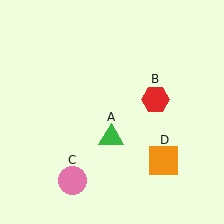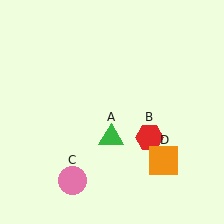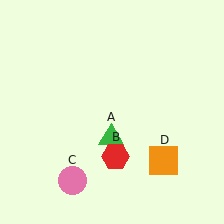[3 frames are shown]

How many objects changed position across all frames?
1 object changed position: red hexagon (object B).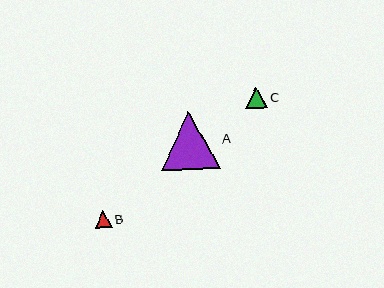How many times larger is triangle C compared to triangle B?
Triangle C is approximately 1.2 times the size of triangle B.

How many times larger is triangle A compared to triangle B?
Triangle A is approximately 3.5 times the size of triangle B.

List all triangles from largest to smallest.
From largest to smallest: A, C, B.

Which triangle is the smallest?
Triangle B is the smallest with a size of approximately 17 pixels.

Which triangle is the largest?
Triangle A is the largest with a size of approximately 59 pixels.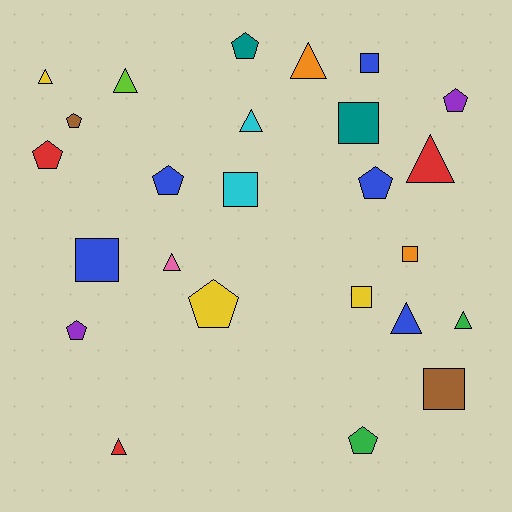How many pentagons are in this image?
There are 9 pentagons.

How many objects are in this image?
There are 25 objects.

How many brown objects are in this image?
There are 2 brown objects.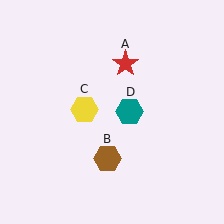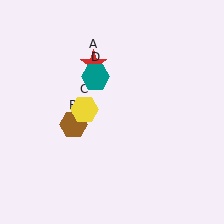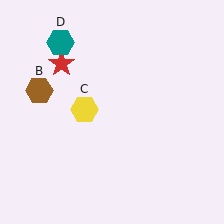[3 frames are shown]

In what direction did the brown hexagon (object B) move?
The brown hexagon (object B) moved up and to the left.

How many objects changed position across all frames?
3 objects changed position: red star (object A), brown hexagon (object B), teal hexagon (object D).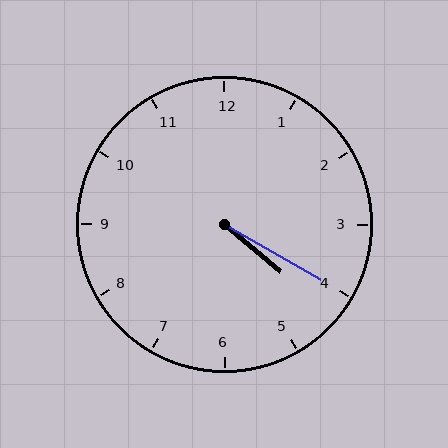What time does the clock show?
4:20.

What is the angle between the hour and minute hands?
Approximately 10 degrees.